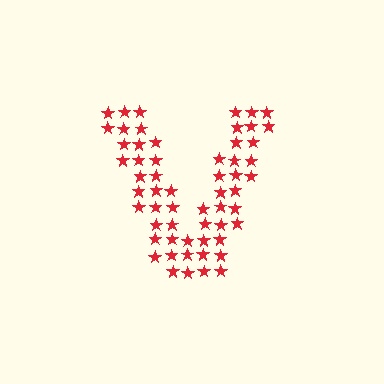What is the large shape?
The large shape is the letter V.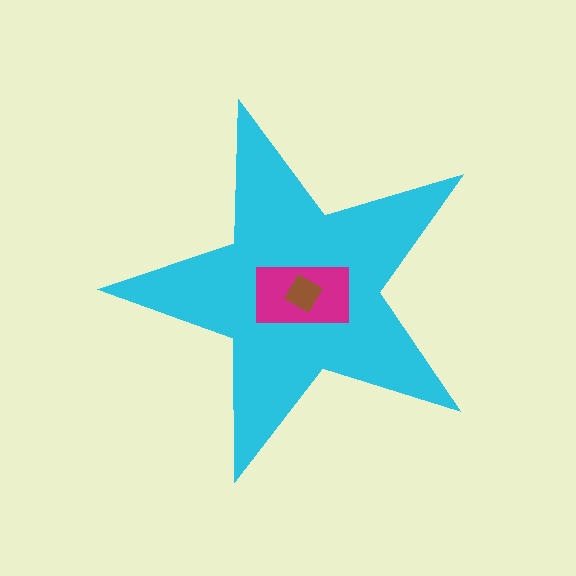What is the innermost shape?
The brown square.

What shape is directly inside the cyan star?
The magenta rectangle.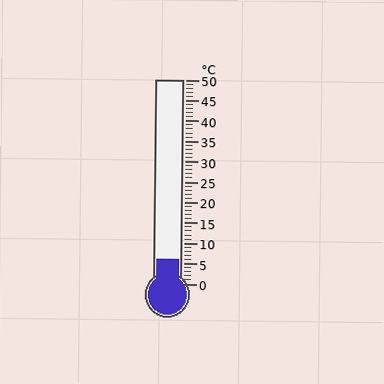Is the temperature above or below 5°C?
The temperature is above 5°C.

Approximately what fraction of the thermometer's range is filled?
The thermometer is filled to approximately 10% of its range.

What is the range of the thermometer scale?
The thermometer scale ranges from 0°C to 50°C.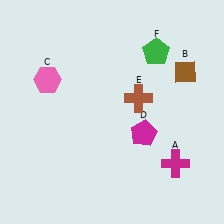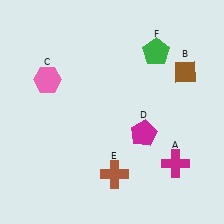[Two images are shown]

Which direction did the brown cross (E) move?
The brown cross (E) moved down.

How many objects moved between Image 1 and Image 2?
1 object moved between the two images.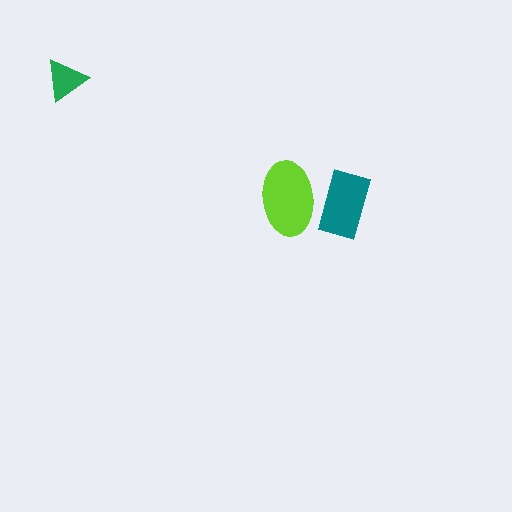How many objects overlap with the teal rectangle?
1 object overlaps with the teal rectangle.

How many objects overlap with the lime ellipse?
1 object overlaps with the lime ellipse.